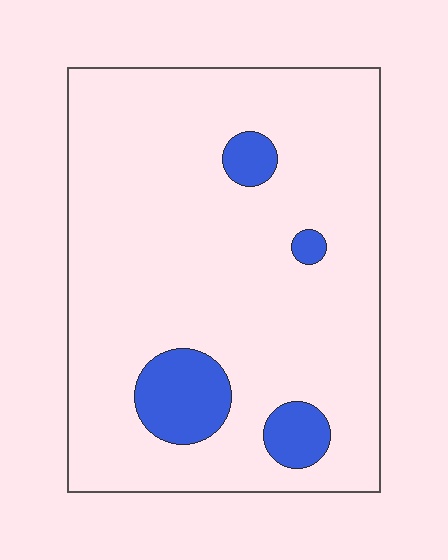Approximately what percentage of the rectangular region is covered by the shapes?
Approximately 10%.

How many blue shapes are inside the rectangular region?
4.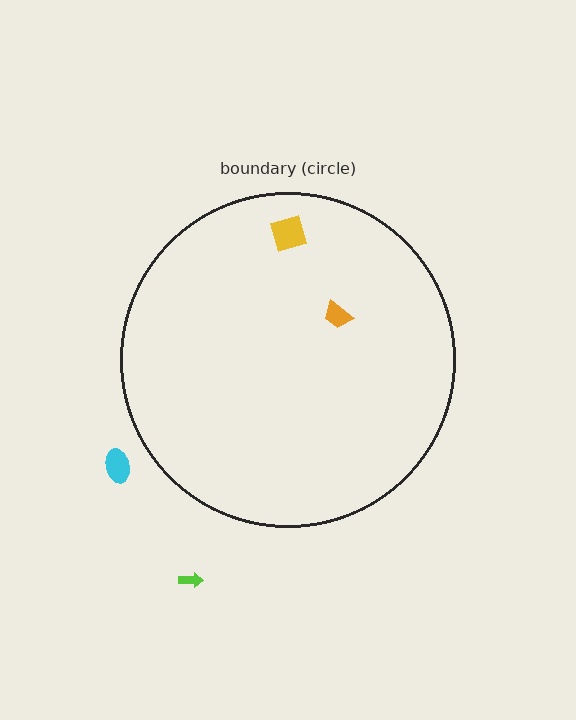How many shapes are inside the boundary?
2 inside, 2 outside.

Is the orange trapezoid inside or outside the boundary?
Inside.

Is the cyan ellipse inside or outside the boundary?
Outside.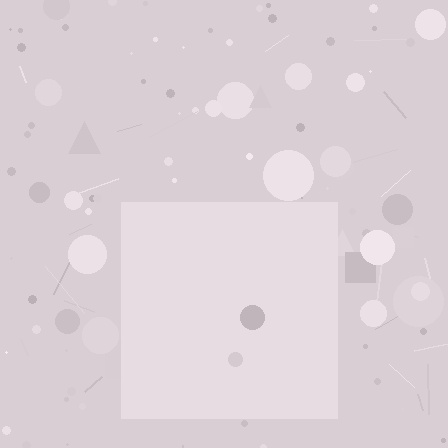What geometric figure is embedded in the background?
A square is embedded in the background.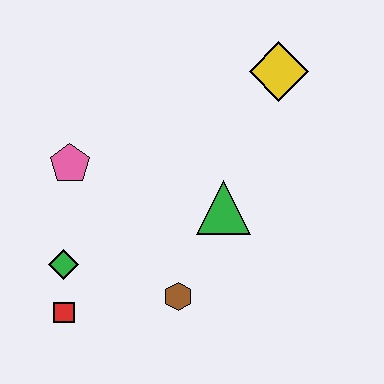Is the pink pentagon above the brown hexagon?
Yes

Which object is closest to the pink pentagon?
The green diamond is closest to the pink pentagon.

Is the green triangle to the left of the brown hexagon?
No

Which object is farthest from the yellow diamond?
The red square is farthest from the yellow diamond.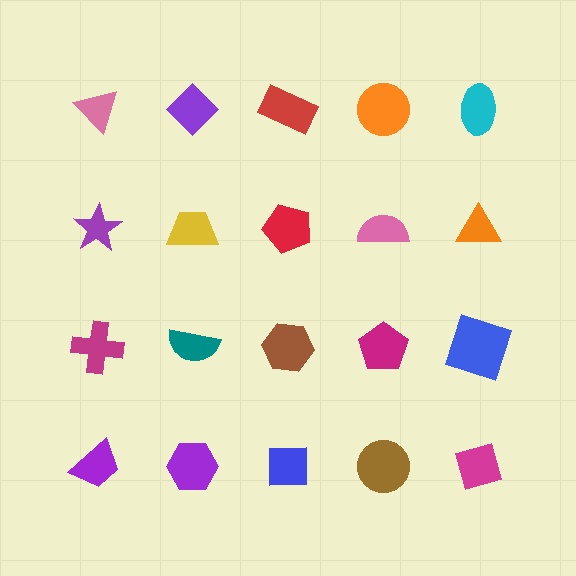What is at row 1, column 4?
An orange circle.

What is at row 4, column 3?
A blue square.